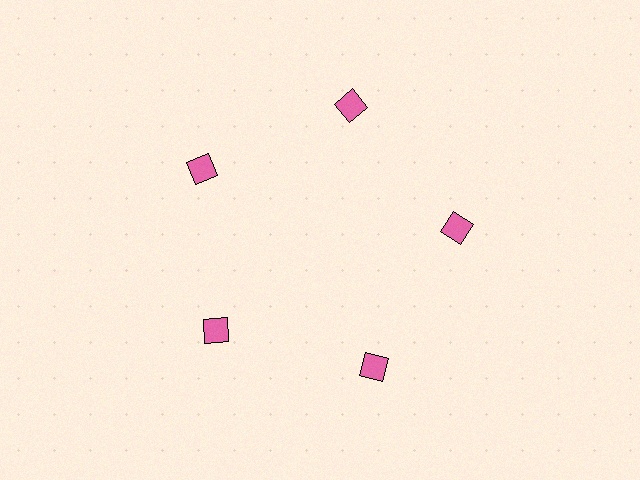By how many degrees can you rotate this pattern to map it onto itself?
The pattern maps onto itself every 72 degrees of rotation.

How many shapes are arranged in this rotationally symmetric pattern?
There are 5 shapes, arranged in 5 groups of 1.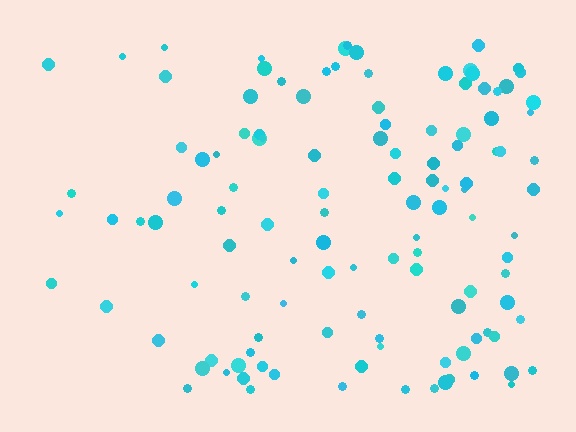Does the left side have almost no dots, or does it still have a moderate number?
Still a moderate number, just noticeably fewer than the right.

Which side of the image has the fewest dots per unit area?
The left.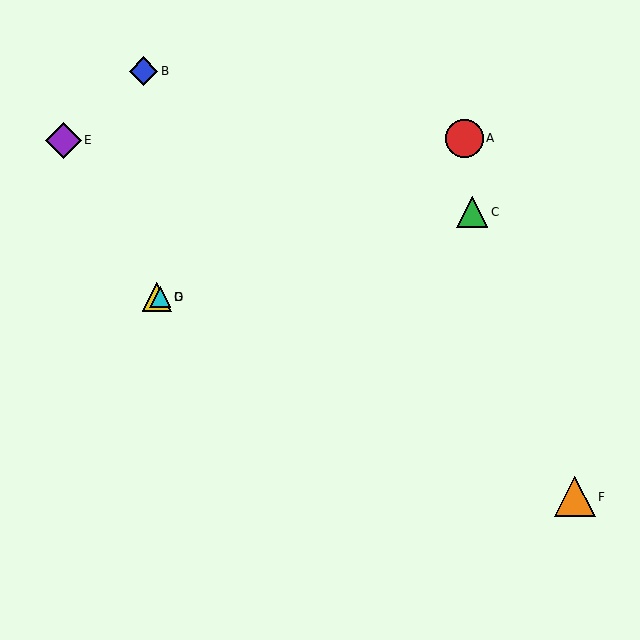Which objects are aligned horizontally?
Objects D, G are aligned horizontally.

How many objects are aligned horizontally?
2 objects (D, G) are aligned horizontally.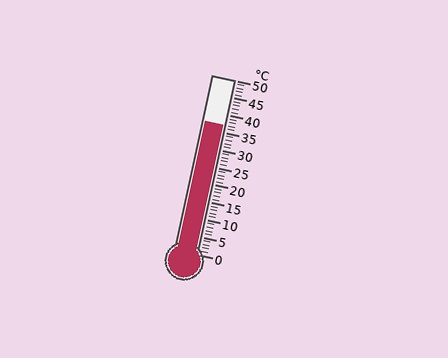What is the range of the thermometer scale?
The thermometer scale ranges from 0°C to 50°C.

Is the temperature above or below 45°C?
The temperature is below 45°C.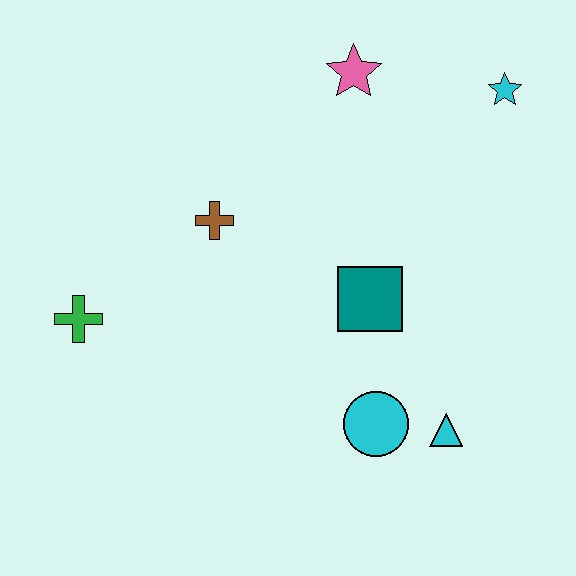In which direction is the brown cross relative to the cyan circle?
The brown cross is above the cyan circle.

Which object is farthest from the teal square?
The green cross is farthest from the teal square.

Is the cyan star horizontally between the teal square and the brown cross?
No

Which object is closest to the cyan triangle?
The cyan circle is closest to the cyan triangle.